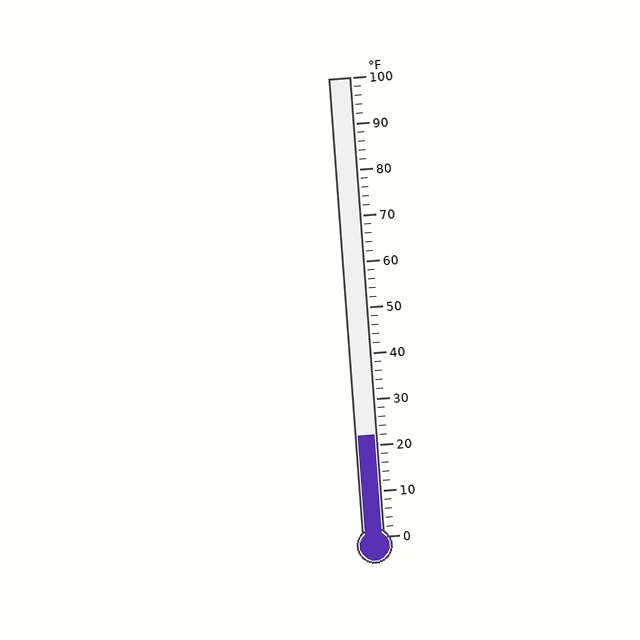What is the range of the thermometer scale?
The thermometer scale ranges from 0°F to 100°F.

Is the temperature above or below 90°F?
The temperature is below 90°F.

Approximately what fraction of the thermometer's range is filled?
The thermometer is filled to approximately 20% of its range.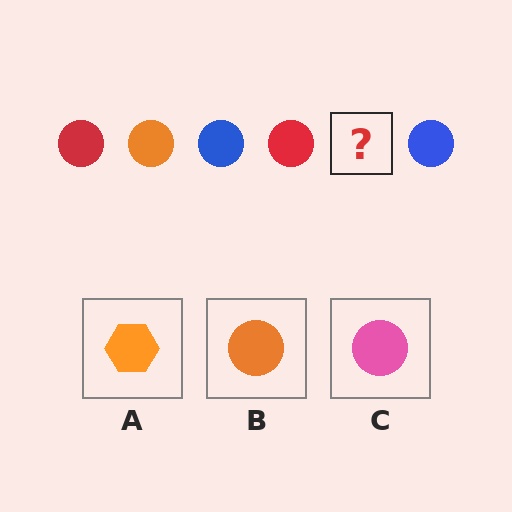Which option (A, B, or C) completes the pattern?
B.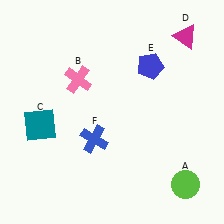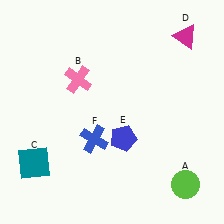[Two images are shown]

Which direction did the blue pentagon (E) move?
The blue pentagon (E) moved down.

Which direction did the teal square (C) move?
The teal square (C) moved down.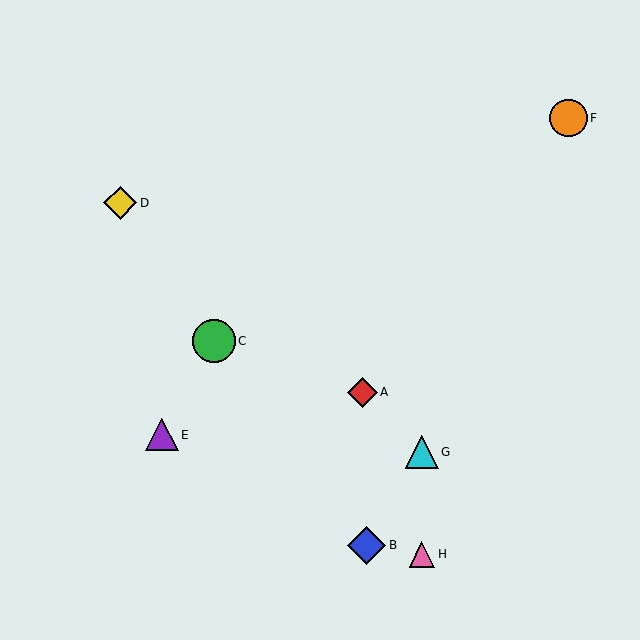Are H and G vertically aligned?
Yes, both are at x≈422.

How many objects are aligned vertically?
2 objects (G, H) are aligned vertically.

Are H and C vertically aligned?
No, H is at x≈422 and C is at x≈214.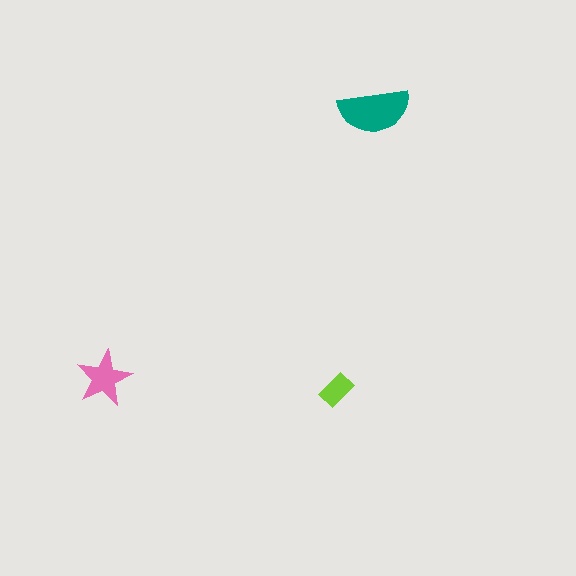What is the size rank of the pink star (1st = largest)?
2nd.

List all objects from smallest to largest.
The lime rectangle, the pink star, the teal semicircle.